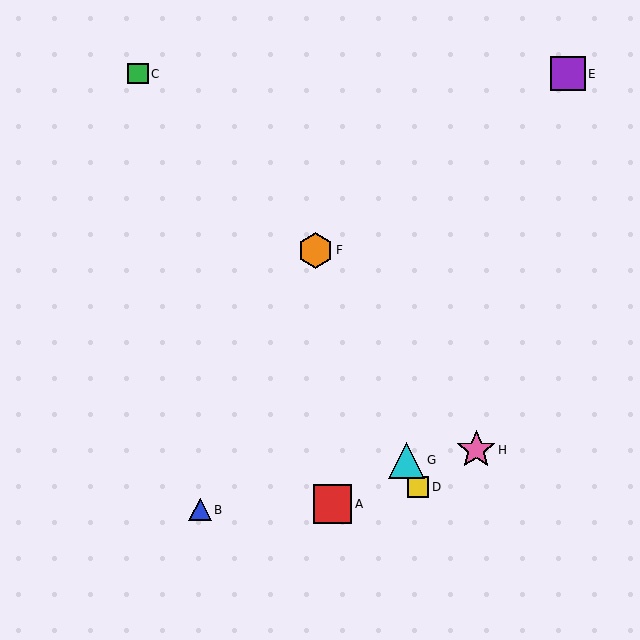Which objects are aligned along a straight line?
Objects D, F, G are aligned along a straight line.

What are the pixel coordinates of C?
Object C is at (138, 74).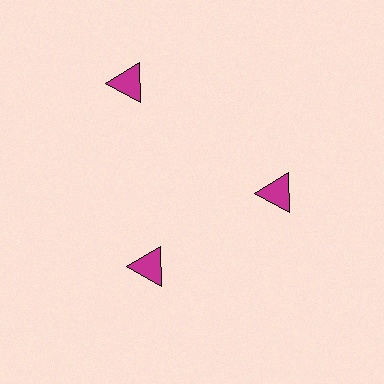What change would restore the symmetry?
The symmetry would be restored by moving it inward, back onto the ring so that all 3 triangles sit at equal angles and equal distance from the center.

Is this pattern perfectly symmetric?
No. The 3 magenta triangles are arranged in a ring, but one element near the 11 o'clock position is pushed outward from the center, breaking the 3-fold rotational symmetry.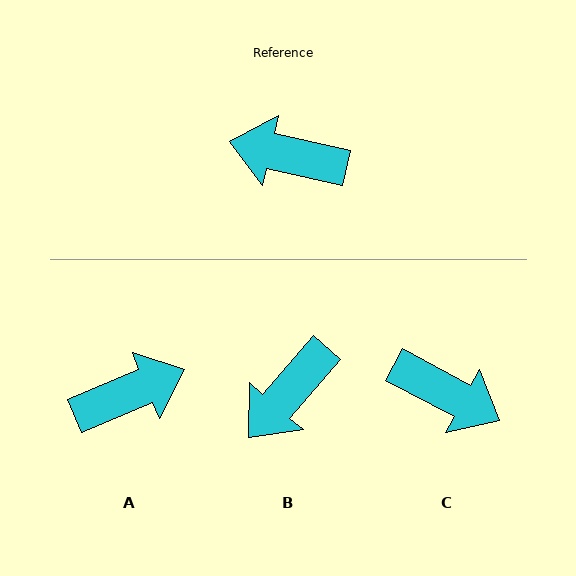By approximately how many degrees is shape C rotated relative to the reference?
Approximately 165 degrees counter-clockwise.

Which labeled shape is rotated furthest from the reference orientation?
C, about 165 degrees away.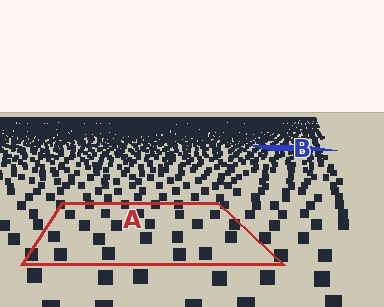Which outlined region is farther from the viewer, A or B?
Region B is farther from the viewer — the texture elements inside it appear smaller and more densely packed.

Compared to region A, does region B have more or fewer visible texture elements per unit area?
Region B has more texture elements per unit area — they are packed more densely because it is farther away.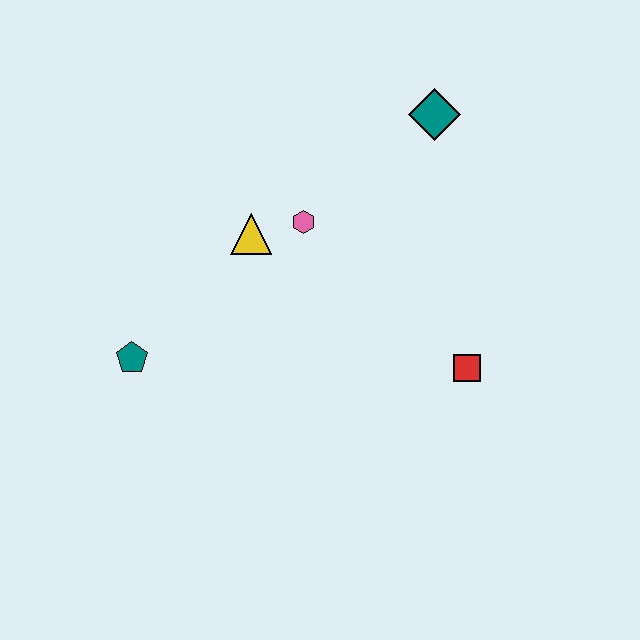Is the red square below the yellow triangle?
Yes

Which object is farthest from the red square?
The teal pentagon is farthest from the red square.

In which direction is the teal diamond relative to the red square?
The teal diamond is above the red square.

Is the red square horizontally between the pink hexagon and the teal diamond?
No